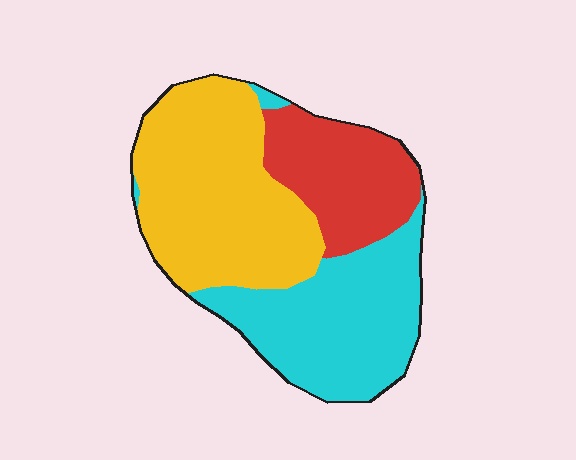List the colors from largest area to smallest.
From largest to smallest: yellow, cyan, red.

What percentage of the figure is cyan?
Cyan covers 35% of the figure.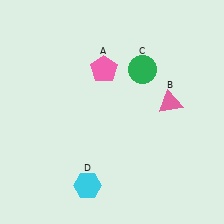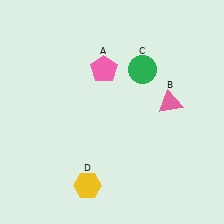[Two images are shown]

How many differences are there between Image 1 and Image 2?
There is 1 difference between the two images.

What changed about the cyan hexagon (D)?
In Image 1, D is cyan. In Image 2, it changed to yellow.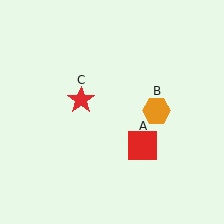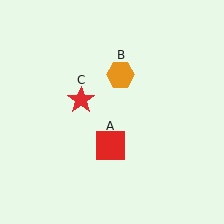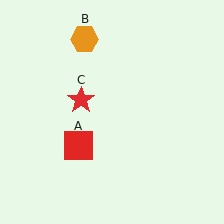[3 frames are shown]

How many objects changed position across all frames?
2 objects changed position: red square (object A), orange hexagon (object B).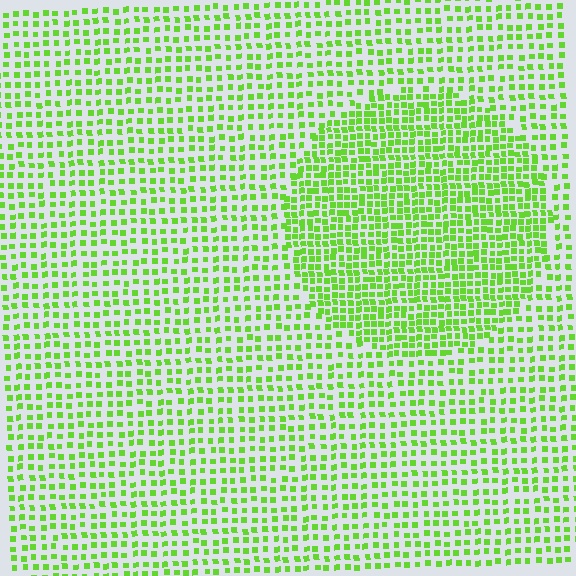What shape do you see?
I see a circle.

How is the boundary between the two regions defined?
The boundary is defined by a change in element density (approximately 1.8x ratio). All elements are the same color, size, and shape.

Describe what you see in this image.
The image contains small lime elements arranged at two different densities. A circle-shaped region is visible where the elements are more densely packed than the surrounding area.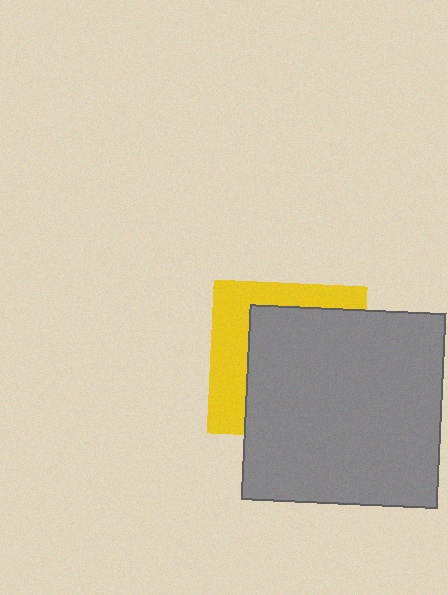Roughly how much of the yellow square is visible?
A small part of it is visible (roughly 35%).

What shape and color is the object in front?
The object in front is a gray square.